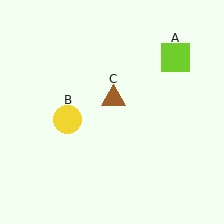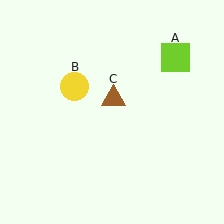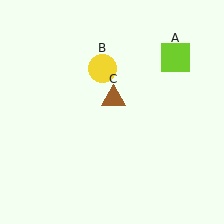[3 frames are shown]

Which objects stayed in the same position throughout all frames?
Lime square (object A) and brown triangle (object C) remained stationary.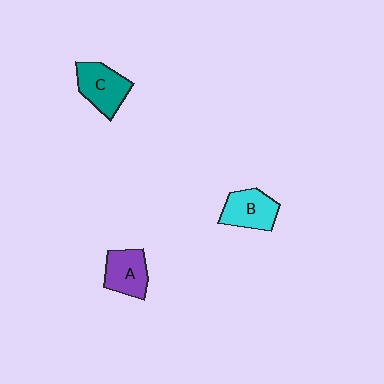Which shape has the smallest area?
Shape A (purple).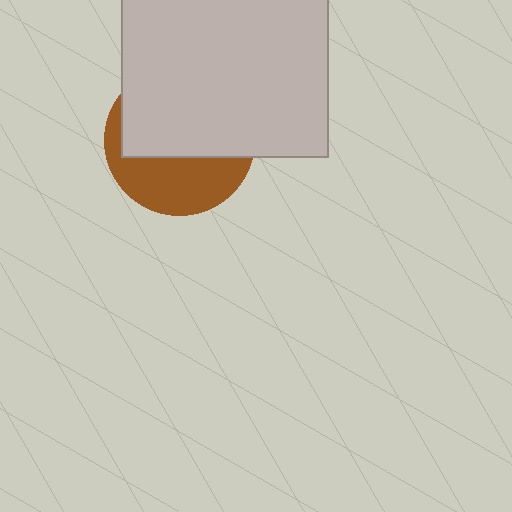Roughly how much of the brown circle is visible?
A small part of it is visible (roughly 41%).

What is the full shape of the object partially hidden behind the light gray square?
The partially hidden object is a brown circle.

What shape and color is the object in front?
The object in front is a light gray square.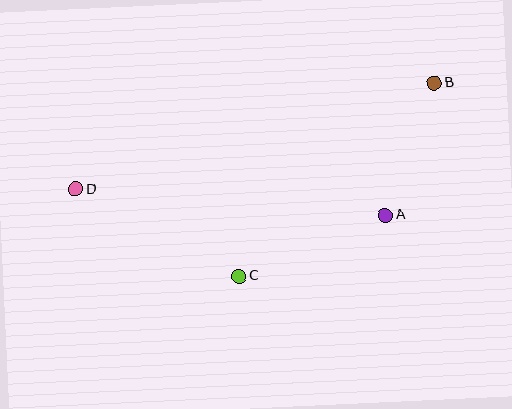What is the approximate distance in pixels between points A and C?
The distance between A and C is approximately 158 pixels.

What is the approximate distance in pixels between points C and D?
The distance between C and D is approximately 185 pixels.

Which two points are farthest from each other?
Points B and D are farthest from each other.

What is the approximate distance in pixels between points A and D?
The distance between A and D is approximately 311 pixels.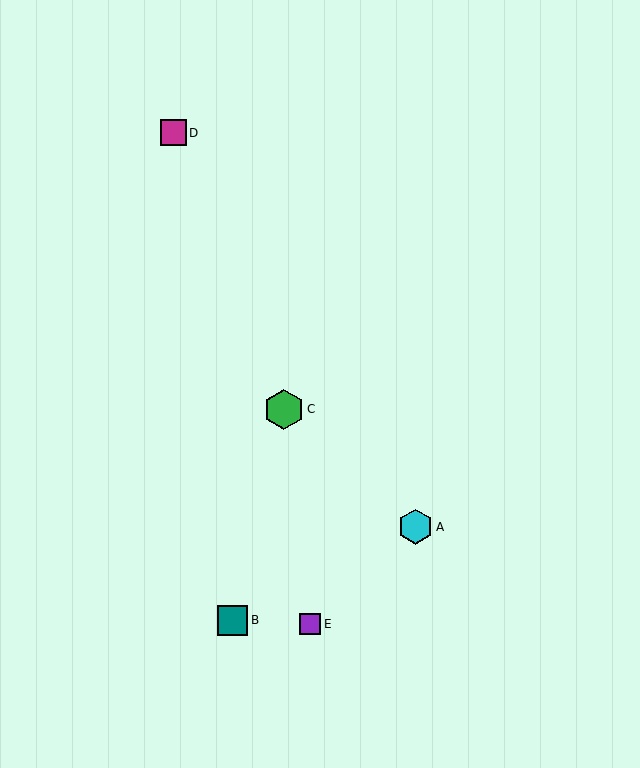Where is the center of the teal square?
The center of the teal square is at (233, 620).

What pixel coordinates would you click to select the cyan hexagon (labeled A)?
Click at (415, 527) to select the cyan hexagon A.